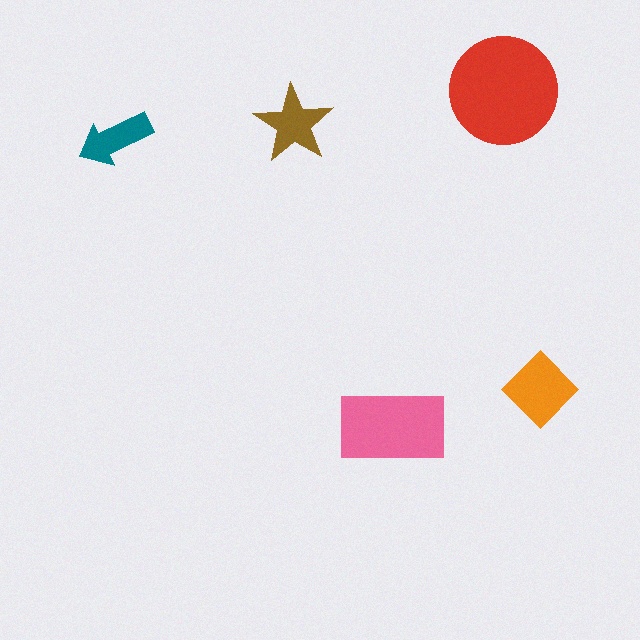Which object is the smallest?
The teal arrow.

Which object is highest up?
The red circle is topmost.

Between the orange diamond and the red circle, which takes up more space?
The red circle.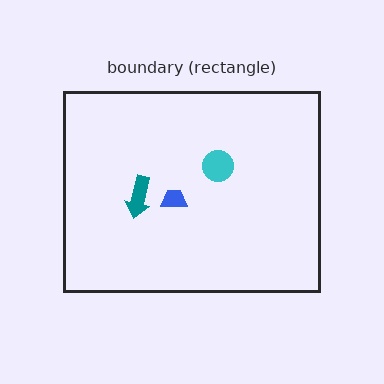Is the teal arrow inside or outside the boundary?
Inside.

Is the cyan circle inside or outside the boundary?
Inside.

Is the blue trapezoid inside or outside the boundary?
Inside.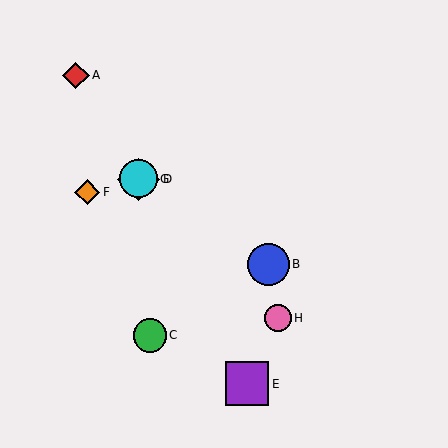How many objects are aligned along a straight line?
3 objects (B, D, G) are aligned along a straight line.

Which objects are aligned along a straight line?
Objects B, D, G are aligned along a straight line.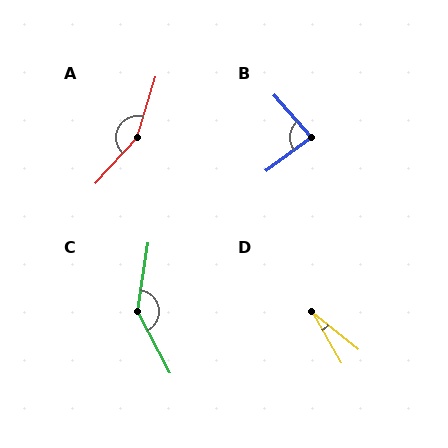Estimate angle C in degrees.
Approximately 143 degrees.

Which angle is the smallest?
D, at approximately 22 degrees.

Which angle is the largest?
A, at approximately 155 degrees.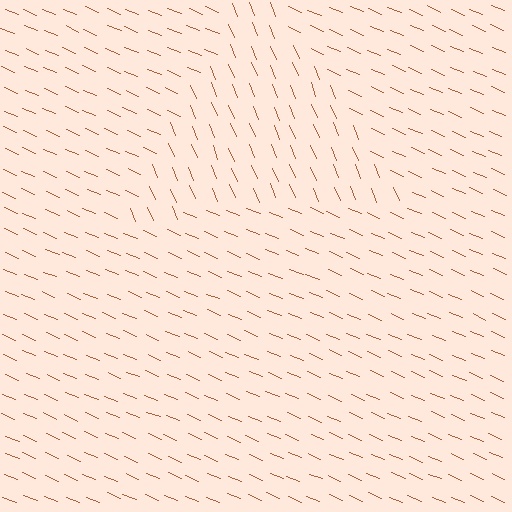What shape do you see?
I see a triangle.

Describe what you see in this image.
The image is filled with small brown line segments. A triangle region in the image has lines oriented differently from the surrounding lines, creating a visible texture boundary.